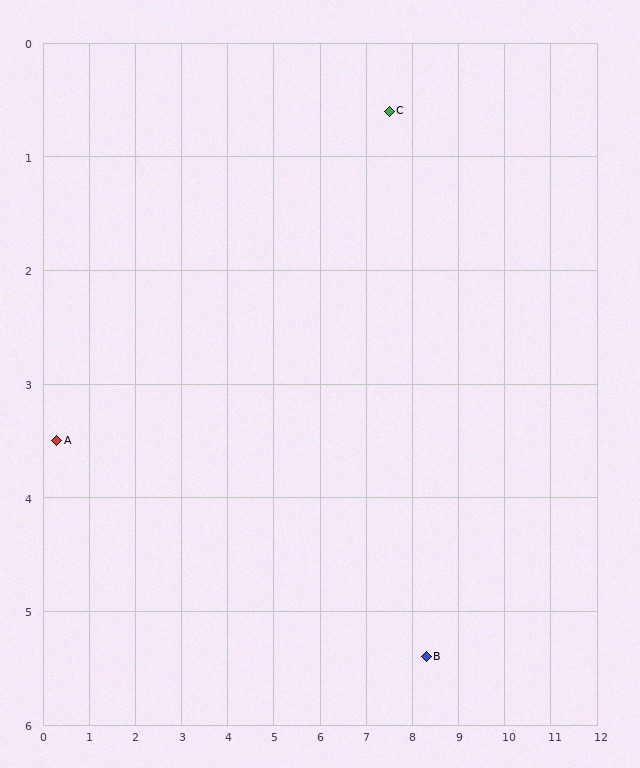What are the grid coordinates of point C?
Point C is at approximately (7.5, 0.6).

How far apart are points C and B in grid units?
Points C and B are about 4.9 grid units apart.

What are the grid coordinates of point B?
Point B is at approximately (8.3, 5.4).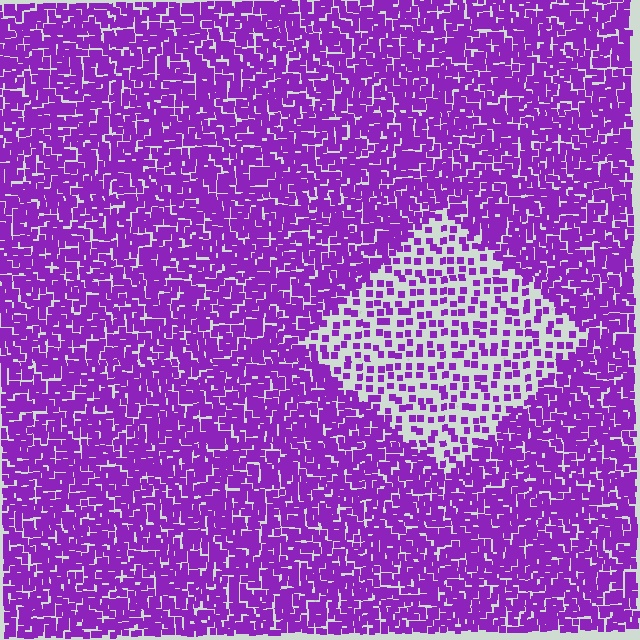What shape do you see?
I see a diamond.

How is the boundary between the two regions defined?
The boundary is defined by a change in element density (approximately 2.6x ratio). All elements are the same color, size, and shape.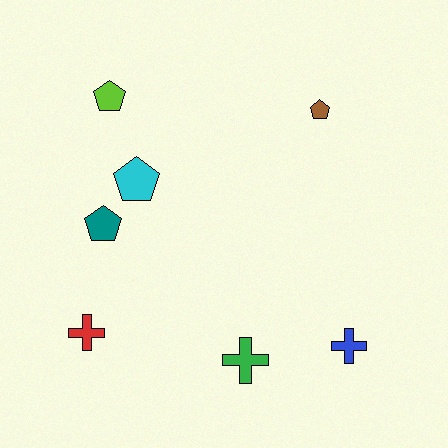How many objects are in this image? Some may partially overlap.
There are 7 objects.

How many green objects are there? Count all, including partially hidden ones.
There is 1 green object.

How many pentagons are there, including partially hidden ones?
There are 4 pentagons.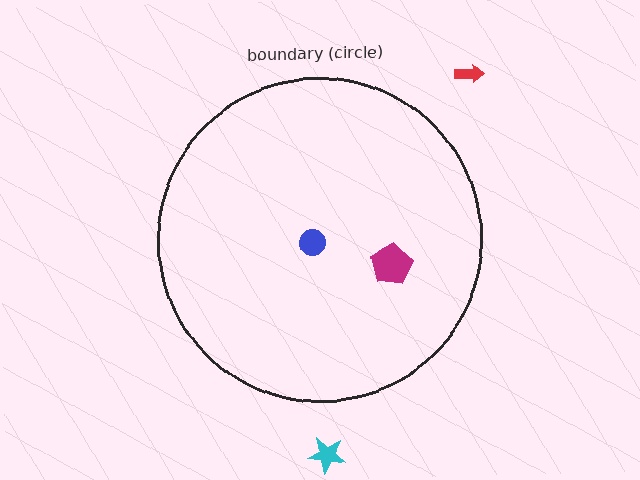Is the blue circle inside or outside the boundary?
Inside.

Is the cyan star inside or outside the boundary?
Outside.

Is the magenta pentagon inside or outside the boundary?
Inside.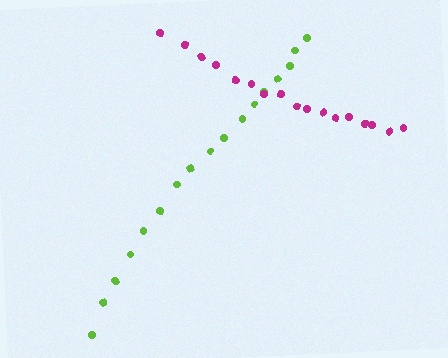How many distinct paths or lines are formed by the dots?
There are 2 distinct paths.